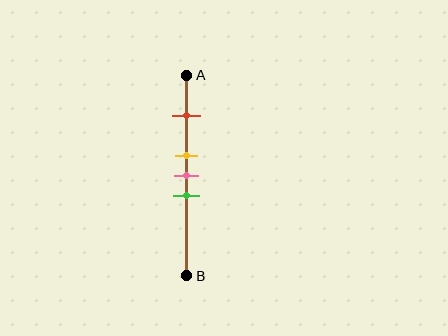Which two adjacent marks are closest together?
The yellow and pink marks are the closest adjacent pair.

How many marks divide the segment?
There are 4 marks dividing the segment.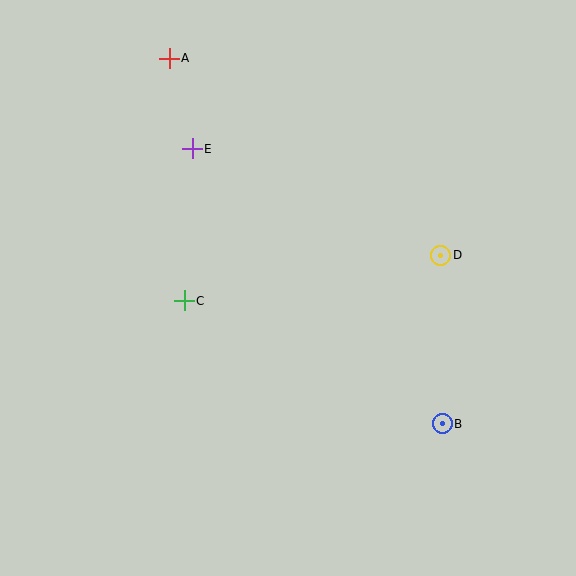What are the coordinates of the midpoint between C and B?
The midpoint between C and B is at (313, 362).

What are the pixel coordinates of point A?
Point A is at (169, 58).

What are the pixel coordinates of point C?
Point C is at (184, 301).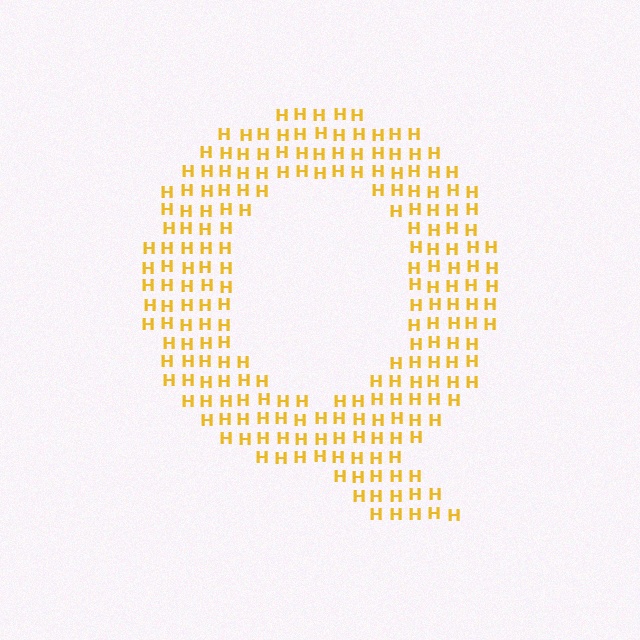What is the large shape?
The large shape is the letter Q.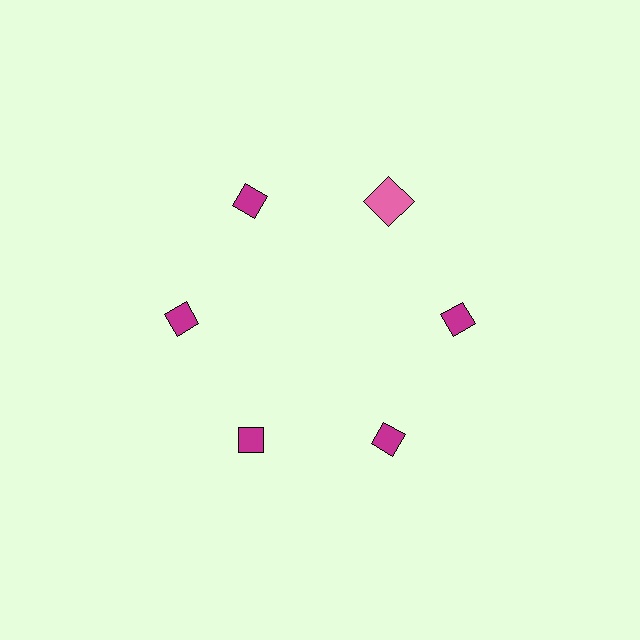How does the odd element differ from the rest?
It differs in both color (pink instead of magenta) and shape (square instead of diamond).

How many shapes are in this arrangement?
There are 6 shapes arranged in a ring pattern.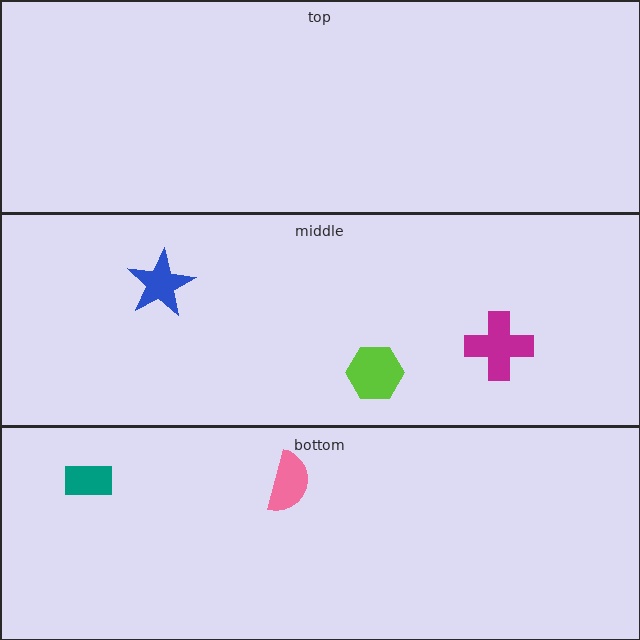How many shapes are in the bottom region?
2.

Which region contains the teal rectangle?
The bottom region.